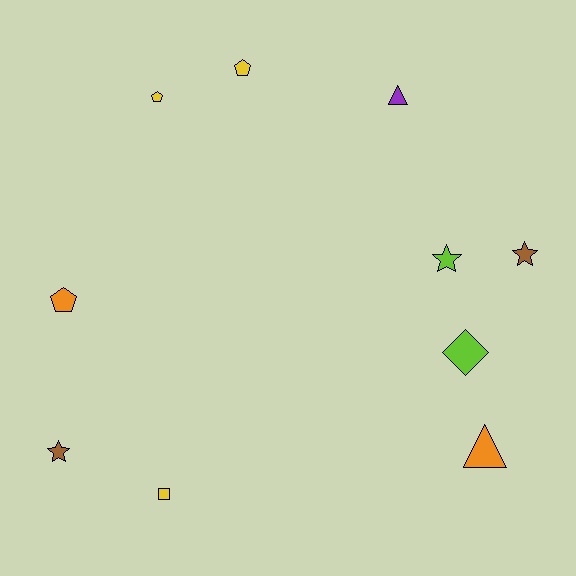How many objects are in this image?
There are 10 objects.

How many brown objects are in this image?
There are 2 brown objects.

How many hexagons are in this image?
There are no hexagons.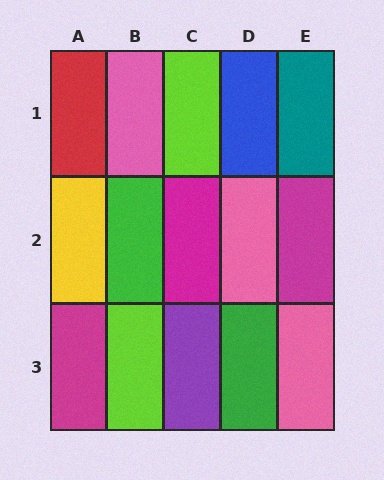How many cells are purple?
1 cell is purple.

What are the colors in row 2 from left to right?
Yellow, green, magenta, pink, magenta.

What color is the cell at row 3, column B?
Lime.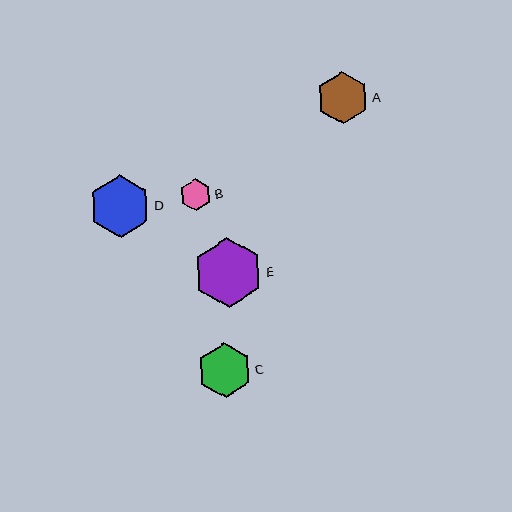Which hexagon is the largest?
Hexagon E is the largest with a size of approximately 69 pixels.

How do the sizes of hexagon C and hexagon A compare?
Hexagon C and hexagon A are approximately the same size.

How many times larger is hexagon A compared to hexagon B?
Hexagon A is approximately 1.6 times the size of hexagon B.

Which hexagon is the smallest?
Hexagon B is the smallest with a size of approximately 32 pixels.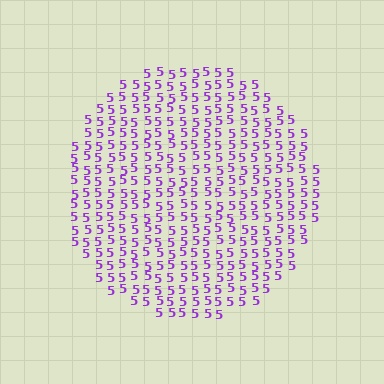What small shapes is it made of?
It is made of small digit 5's.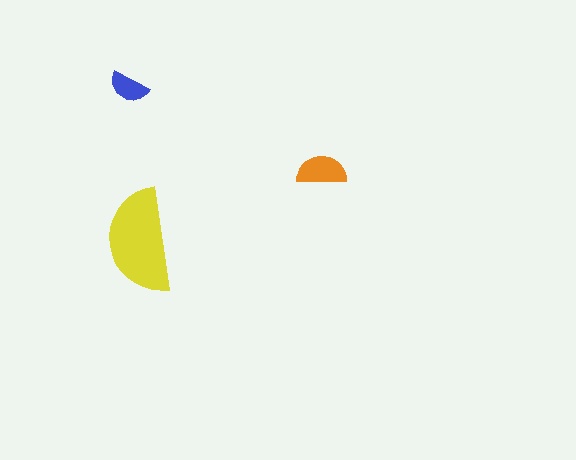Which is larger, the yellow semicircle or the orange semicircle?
The yellow one.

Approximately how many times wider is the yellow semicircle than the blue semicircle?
About 2.5 times wider.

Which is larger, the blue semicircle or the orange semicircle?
The orange one.